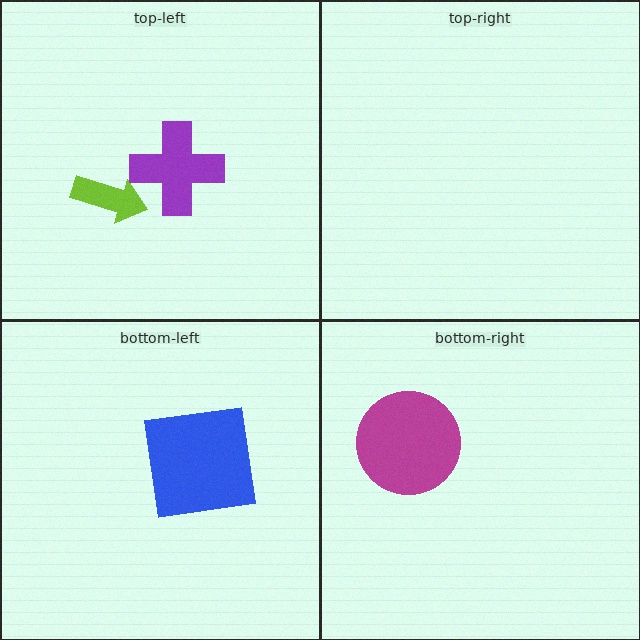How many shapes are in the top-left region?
2.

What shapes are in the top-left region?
The lime arrow, the purple cross.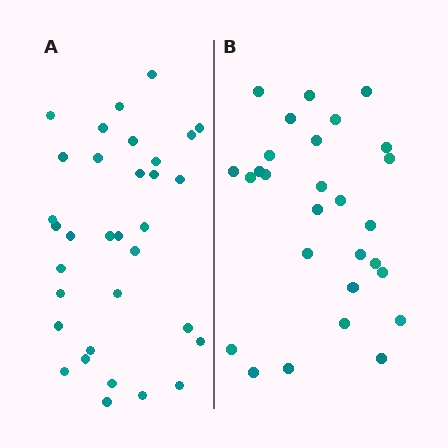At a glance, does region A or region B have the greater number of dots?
Region A (the left region) has more dots.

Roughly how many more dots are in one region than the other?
Region A has about 5 more dots than region B.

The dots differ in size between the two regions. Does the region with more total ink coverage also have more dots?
No. Region B has more total ink coverage because its dots are larger, but region A actually contains more individual dots. Total area can be misleading — the number of items is what matters here.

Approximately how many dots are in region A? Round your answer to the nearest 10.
About 30 dots. (The exact count is 33, which rounds to 30.)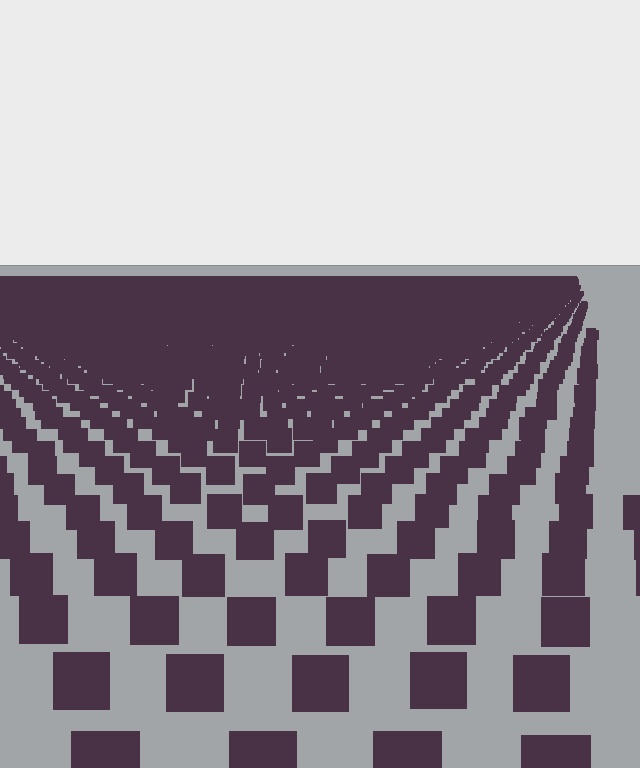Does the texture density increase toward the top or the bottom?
Density increases toward the top.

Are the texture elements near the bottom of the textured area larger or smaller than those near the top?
Larger. Near the bottom, elements are closer to the viewer and appear at a bigger on-screen size.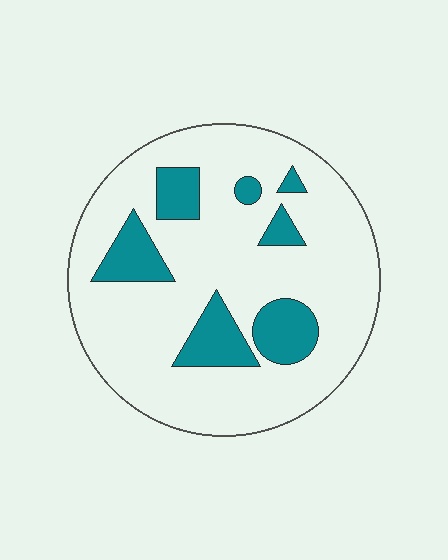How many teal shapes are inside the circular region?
7.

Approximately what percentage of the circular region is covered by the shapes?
Approximately 20%.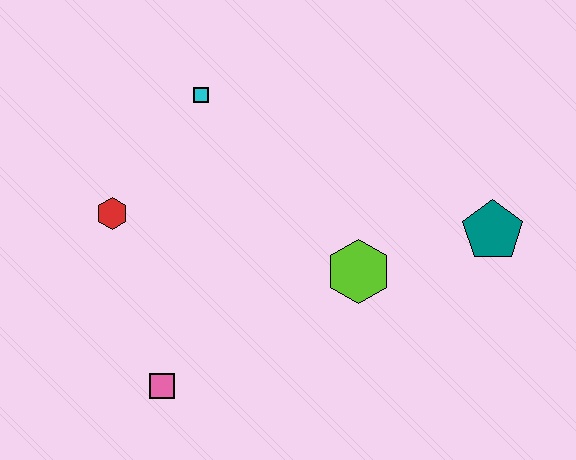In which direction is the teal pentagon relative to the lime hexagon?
The teal pentagon is to the right of the lime hexagon.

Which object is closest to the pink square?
The red hexagon is closest to the pink square.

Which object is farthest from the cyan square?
The teal pentagon is farthest from the cyan square.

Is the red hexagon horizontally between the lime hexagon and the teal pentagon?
No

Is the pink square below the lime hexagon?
Yes